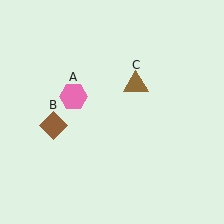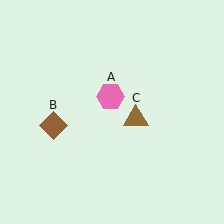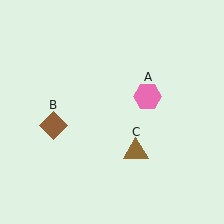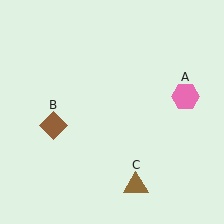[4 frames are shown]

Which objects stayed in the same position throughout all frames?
Brown diamond (object B) remained stationary.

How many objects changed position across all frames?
2 objects changed position: pink hexagon (object A), brown triangle (object C).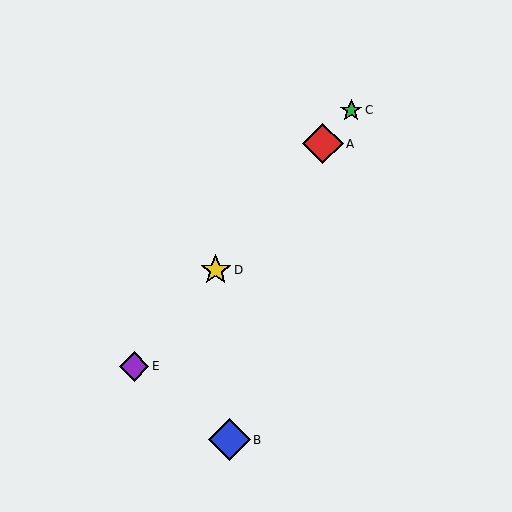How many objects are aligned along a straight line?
4 objects (A, C, D, E) are aligned along a straight line.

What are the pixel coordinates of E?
Object E is at (134, 366).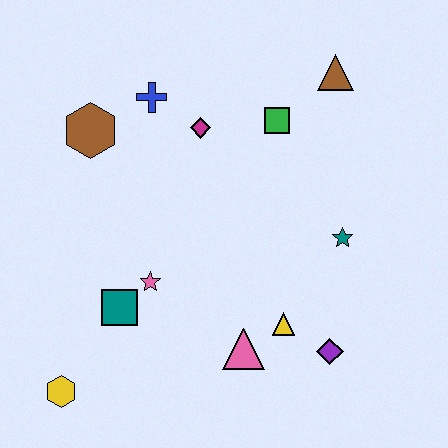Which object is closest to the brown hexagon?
The blue cross is closest to the brown hexagon.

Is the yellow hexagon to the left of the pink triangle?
Yes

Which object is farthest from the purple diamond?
The brown hexagon is farthest from the purple diamond.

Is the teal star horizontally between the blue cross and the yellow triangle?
No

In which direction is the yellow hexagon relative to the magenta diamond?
The yellow hexagon is below the magenta diamond.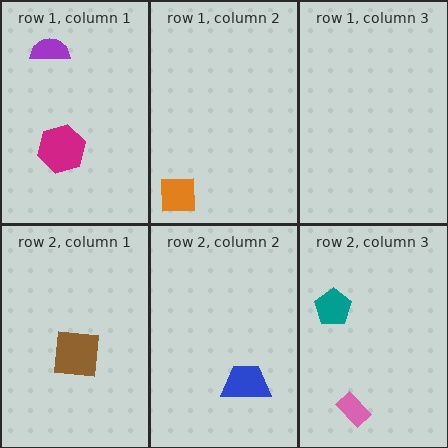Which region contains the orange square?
The row 1, column 2 region.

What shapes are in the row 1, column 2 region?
The orange square.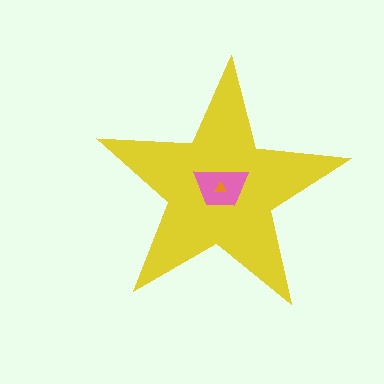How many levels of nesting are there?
3.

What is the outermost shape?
The yellow star.